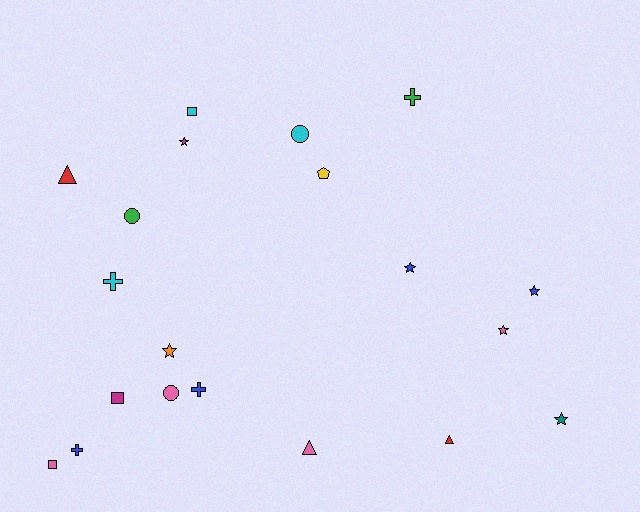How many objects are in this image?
There are 20 objects.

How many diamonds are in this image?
There are no diamonds.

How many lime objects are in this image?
There are no lime objects.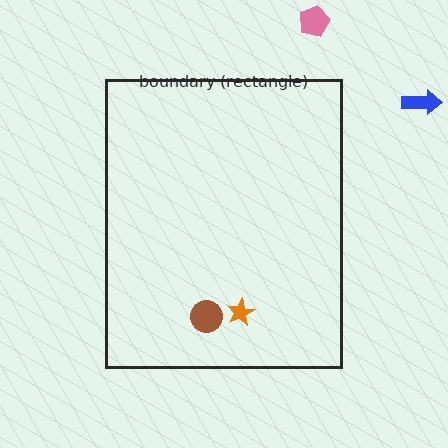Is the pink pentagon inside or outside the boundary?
Outside.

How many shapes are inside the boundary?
2 inside, 2 outside.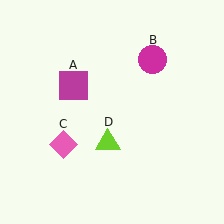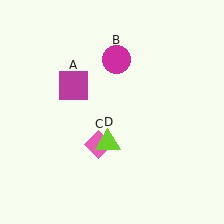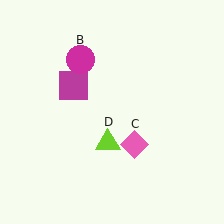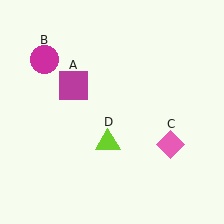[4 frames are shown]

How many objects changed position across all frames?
2 objects changed position: magenta circle (object B), pink diamond (object C).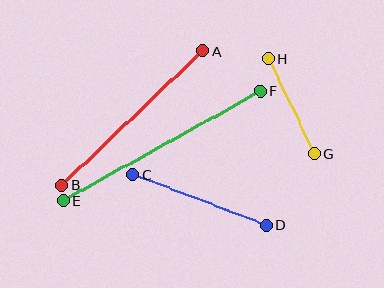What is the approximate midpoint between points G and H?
The midpoint is at approximately (291, 106) pixels.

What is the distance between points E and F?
The distance is approximately 226 pixels.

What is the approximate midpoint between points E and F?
The midpoint is at approximately (162, 146) pixels.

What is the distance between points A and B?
The distance is approximately 195 pixels.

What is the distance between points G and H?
The distance is approximately 106 pixels.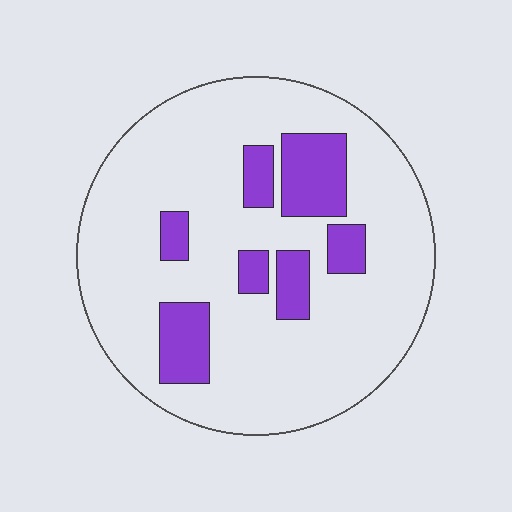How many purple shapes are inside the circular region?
7.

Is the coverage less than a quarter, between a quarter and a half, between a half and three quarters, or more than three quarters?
Less than a quarter.